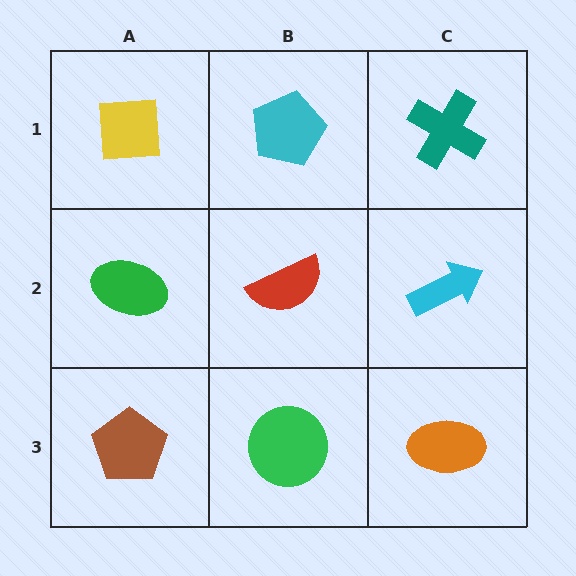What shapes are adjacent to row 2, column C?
A teal cross (row 1, column C), an orange ellipse (row 3, column C), a red semicircle (row 2, column B).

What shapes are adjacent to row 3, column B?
A red semicircle (row 2, column B), a brown pentagon (row 3, column A), an orange ellipse (row 3, column C).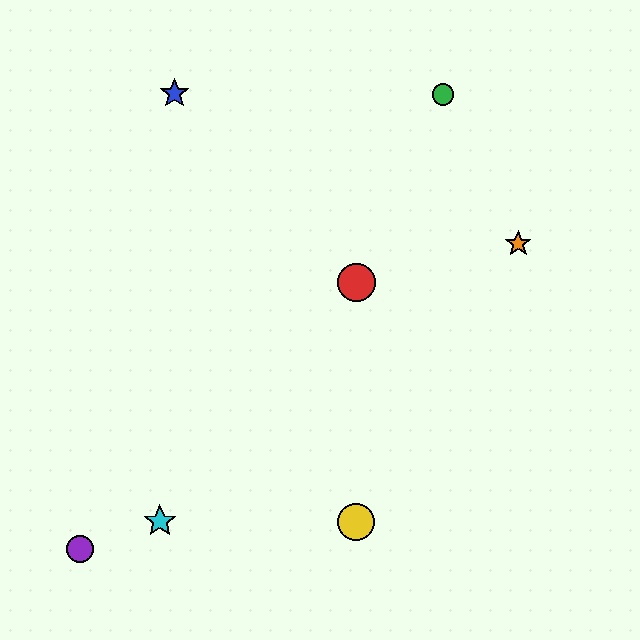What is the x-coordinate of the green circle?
The green circle is at x≈443.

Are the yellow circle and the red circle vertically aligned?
Yes, both are at x≈356.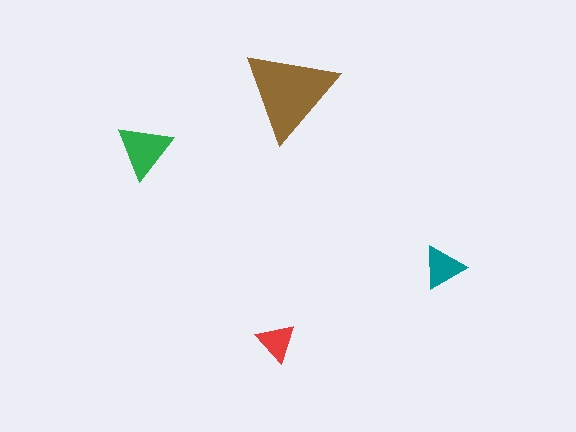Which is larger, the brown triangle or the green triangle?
The brown one.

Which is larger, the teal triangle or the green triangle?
The green one.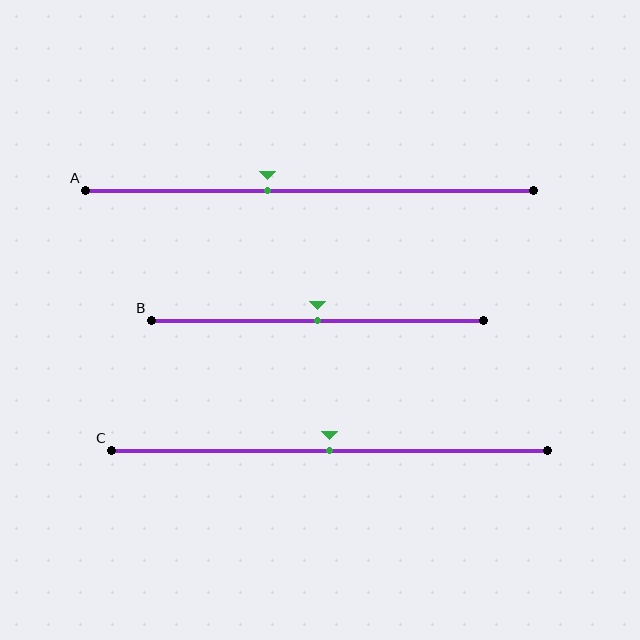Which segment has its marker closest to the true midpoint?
Segment B has its marker closest to the true midpoint.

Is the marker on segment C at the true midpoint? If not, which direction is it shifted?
Yes, the marker on segment C is at the true midpoint.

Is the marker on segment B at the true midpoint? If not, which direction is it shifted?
Yes, the marker on segment B is at the true midpoint.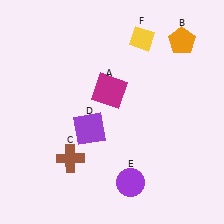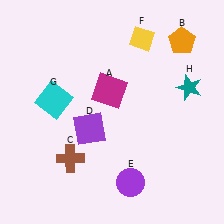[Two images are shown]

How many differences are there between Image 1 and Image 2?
There are 2 differences between the two images.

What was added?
A cyan square (G), a teal star (H) were added in Image 2.